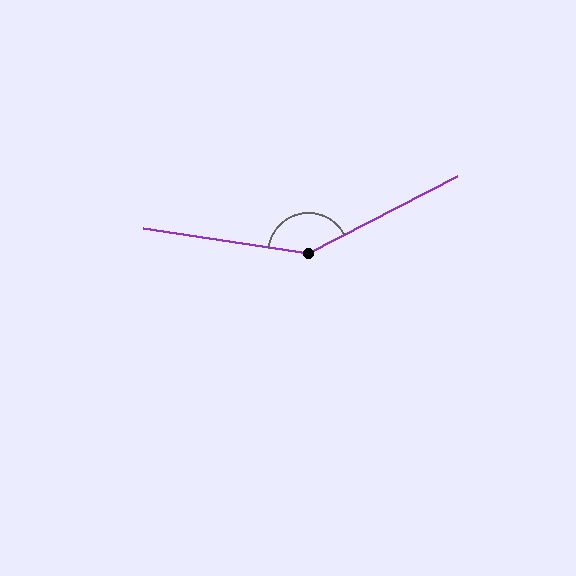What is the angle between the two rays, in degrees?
Approximately 144 degrees.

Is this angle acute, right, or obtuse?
It is obtuse.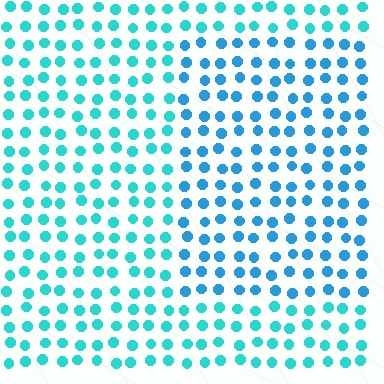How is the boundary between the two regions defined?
The boundary is defined purely by a slight shift in hue (about 24 degrees). Spacing, size, and orientation are identical on both sides.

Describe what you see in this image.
The image is filled with small cyan elements in a uniform arrangement. A rectangle-shaped region is visible where the elements are tinted to a slightly different hue, forming a subtle color boundary.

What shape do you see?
I see a rectangle.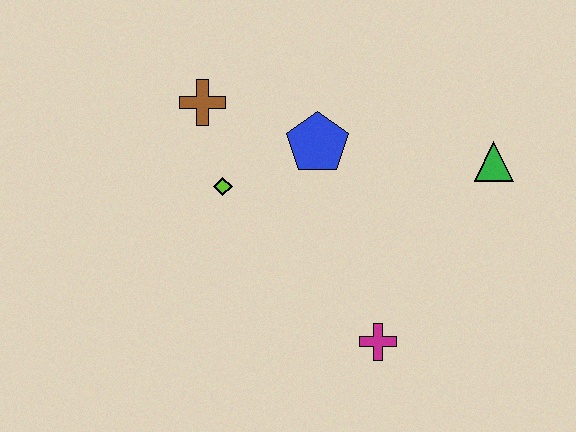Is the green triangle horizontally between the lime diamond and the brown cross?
No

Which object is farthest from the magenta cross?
The brown cross is farthest from the magenta cross.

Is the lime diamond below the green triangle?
Yes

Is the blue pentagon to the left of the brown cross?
No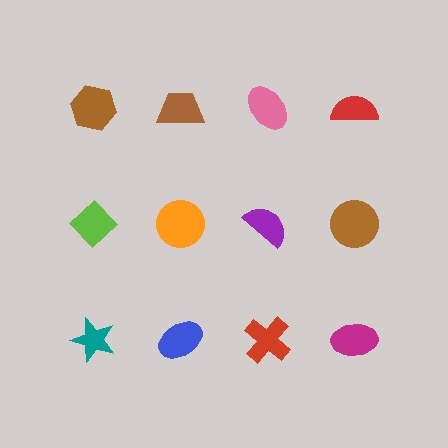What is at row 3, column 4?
A magenta ellipse.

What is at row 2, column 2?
An orange circle.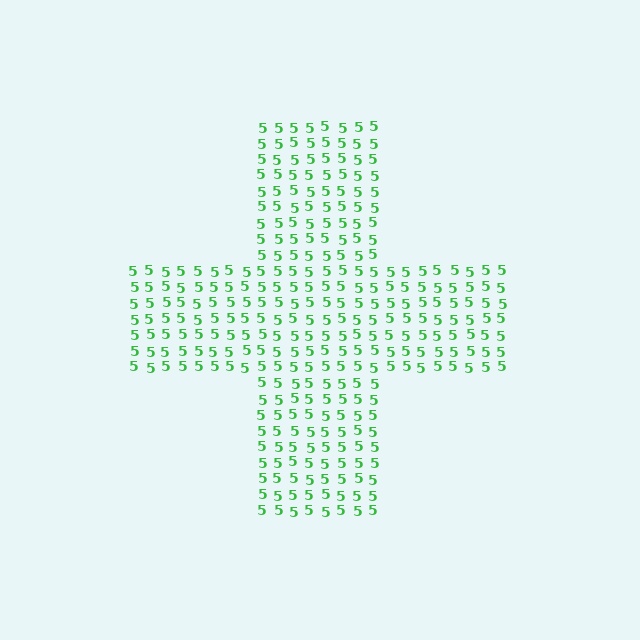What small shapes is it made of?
It is made of small digit 5's.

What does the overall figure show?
The overall figure shows a cross.